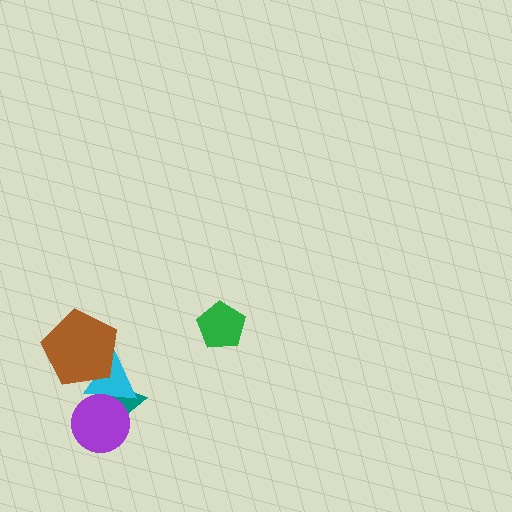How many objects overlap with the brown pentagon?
1 object overlaps with the brown pentagon.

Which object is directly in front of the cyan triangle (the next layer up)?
The brown pentagon is directly in front of the cyan triangle.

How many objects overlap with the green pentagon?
0 objects overlap with the green pentagon.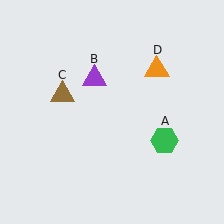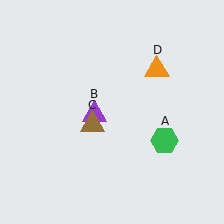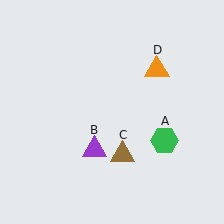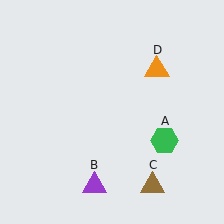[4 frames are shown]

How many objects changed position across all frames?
2 objects changed position: purple triangle (object B), brown triangle (object C).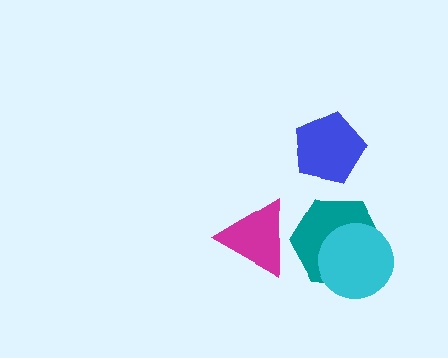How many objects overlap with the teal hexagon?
2 objects overlap with the teal hexagon.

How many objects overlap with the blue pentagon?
0 objects overlap with the blue pentagon.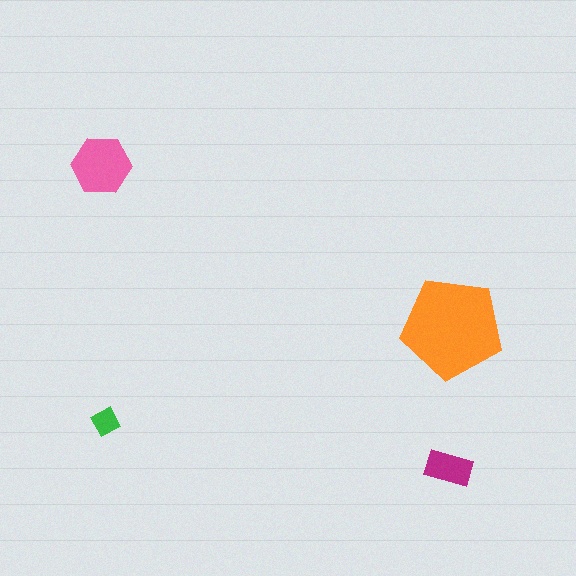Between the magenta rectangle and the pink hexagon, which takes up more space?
The pink hexagon.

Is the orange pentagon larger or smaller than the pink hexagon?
Larger.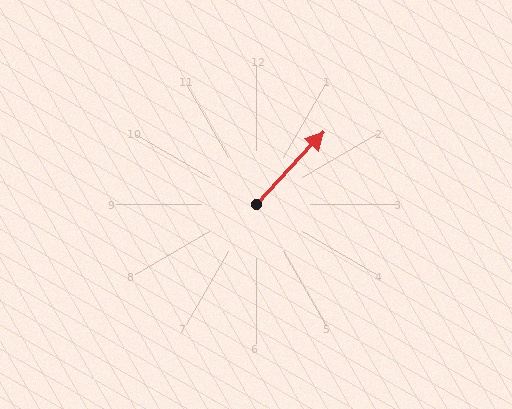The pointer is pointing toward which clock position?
Roughly 1 o'clock.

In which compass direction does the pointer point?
Northeast.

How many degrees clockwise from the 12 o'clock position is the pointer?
Approximately 43 degrees.